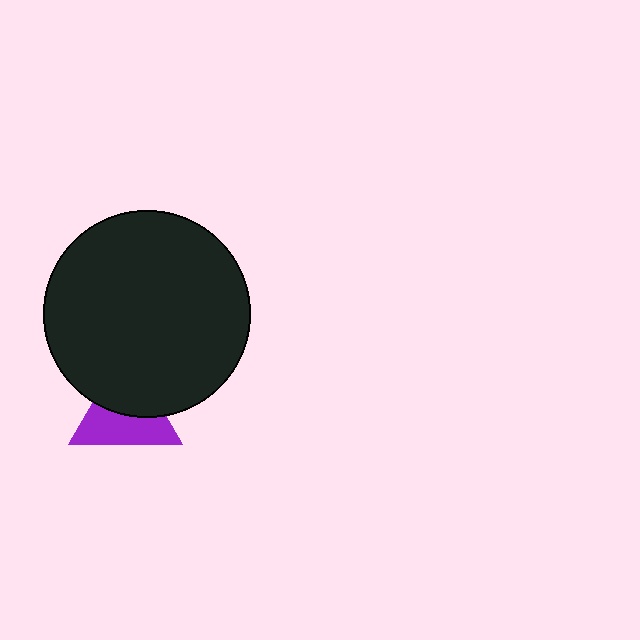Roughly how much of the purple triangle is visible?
About half of it is visible (roughly 54%).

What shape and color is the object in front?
The object in front is a black circle.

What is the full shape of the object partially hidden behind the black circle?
The partially hidden object is a purple triangle.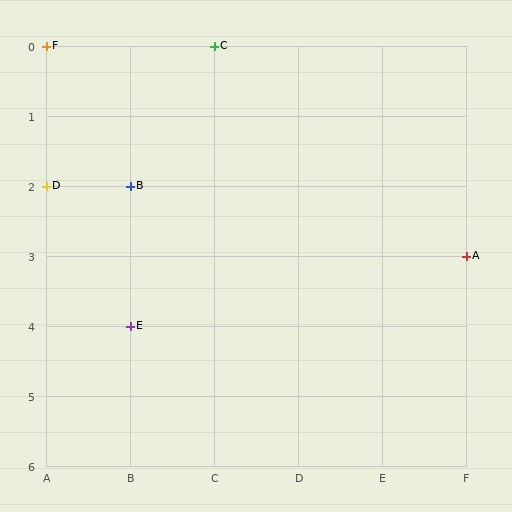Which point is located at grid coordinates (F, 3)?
Point A is at (F, 3).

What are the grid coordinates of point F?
Point F is at grid coordinates (A, 0).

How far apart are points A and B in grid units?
Points A and B are 4 columns and 1 row apart (about 4.1 grid units diagonally).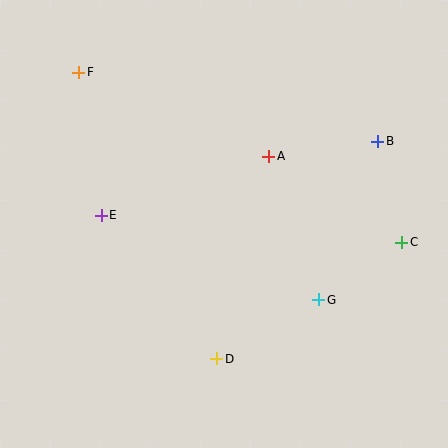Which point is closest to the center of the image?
Point A at (269, 156) is closest to the center.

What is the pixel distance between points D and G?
The distance between D and G is 118 pixels.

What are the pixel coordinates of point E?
Point E is at (101, 215).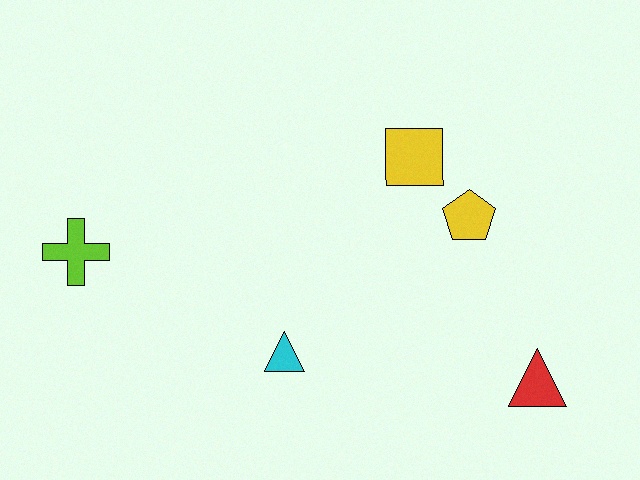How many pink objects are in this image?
There are no pink objects.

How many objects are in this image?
There are 5 objects.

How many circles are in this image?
There are no circles.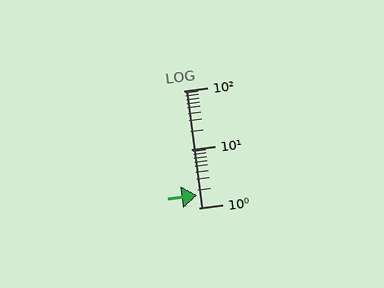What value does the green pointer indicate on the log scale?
The pointer indicates approximately 1.6.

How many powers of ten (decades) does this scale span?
The scale spans 2 decades, from 1 to 100.